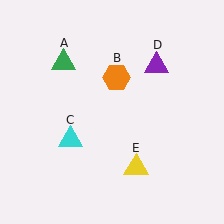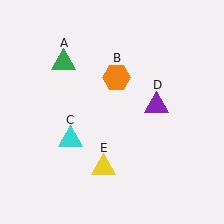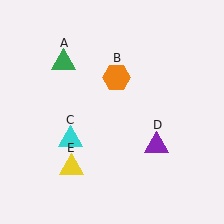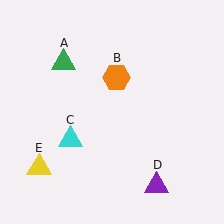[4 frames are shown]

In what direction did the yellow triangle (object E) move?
The yellow triangle (object E) moved left.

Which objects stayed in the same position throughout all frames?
Green triangle (object A) and orange hexagon (object B) and cyan triangle (object C) remained stationary.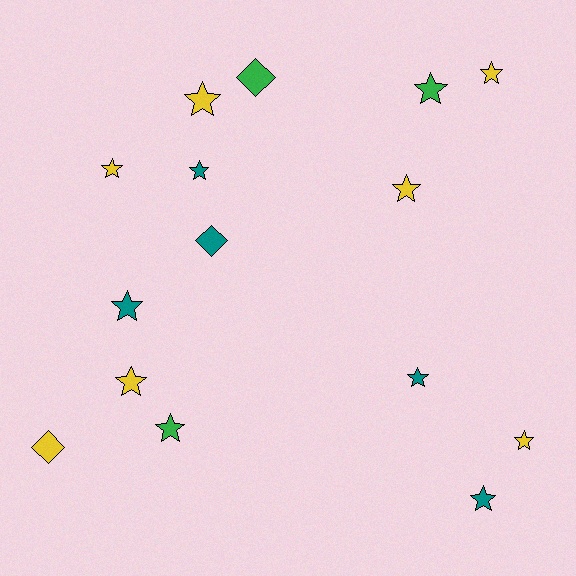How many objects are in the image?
There are 15 objects.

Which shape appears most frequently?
Star, with 12 objects.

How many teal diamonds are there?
There is 1 teal diamond.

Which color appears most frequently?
Yellow, with 7 objects.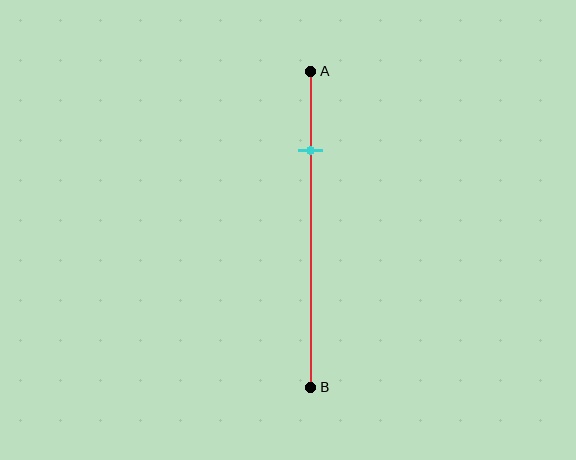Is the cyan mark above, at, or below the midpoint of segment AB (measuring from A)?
The cyan mark is above the midpoint of segment AB.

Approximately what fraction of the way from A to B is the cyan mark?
The cyan mark is approximately 25% of the way from A to B.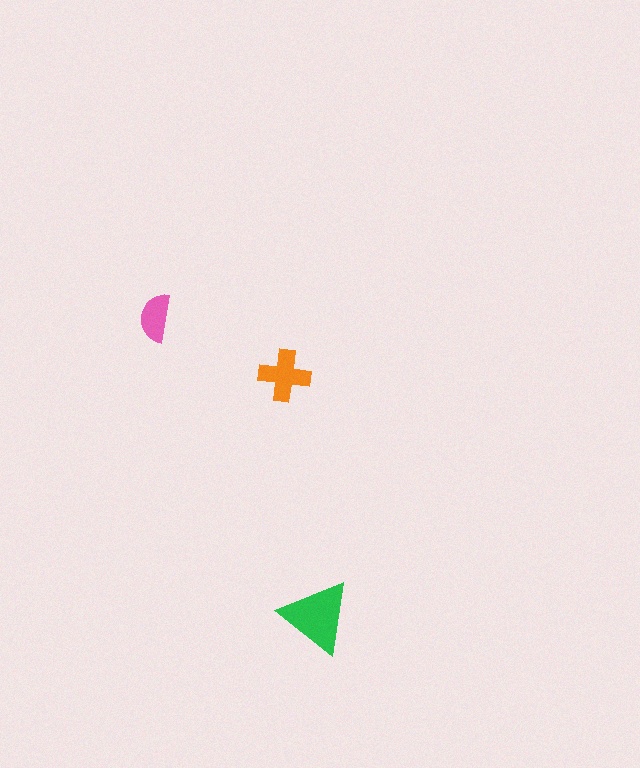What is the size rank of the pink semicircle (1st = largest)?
3rd.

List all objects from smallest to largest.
The pink semicircle, the orange cross, the green triangle.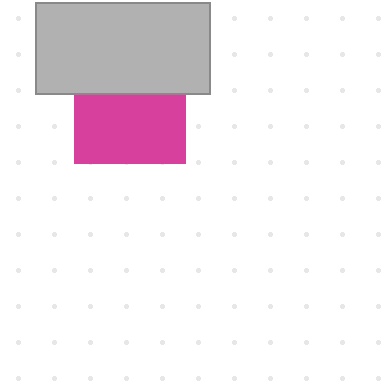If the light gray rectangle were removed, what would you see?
You would see the complete magenta square.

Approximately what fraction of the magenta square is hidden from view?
Roughly 39% of the magenta square is hidden behind the light gray rectangle.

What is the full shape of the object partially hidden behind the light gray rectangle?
The partially hidden object is a magenta square.